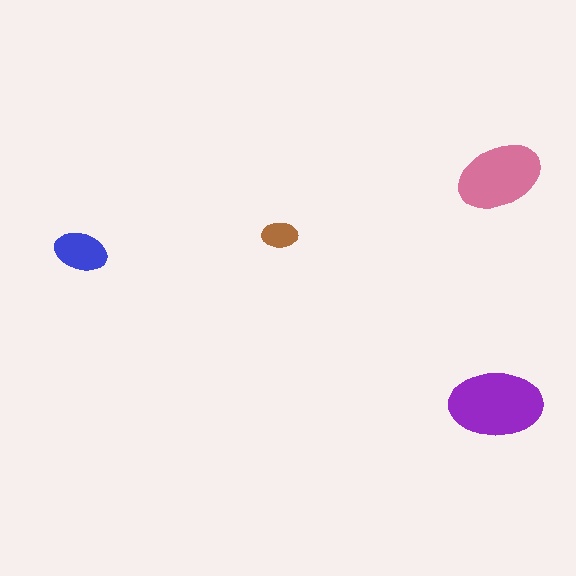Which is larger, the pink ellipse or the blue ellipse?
The pink one.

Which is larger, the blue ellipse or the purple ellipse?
The purple one.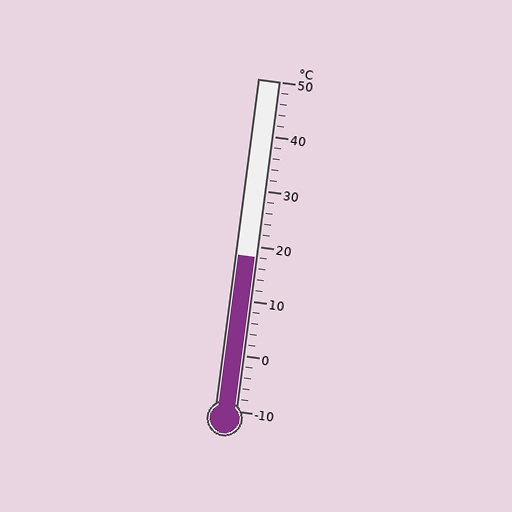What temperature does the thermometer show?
The thermometer shows approximately 18°C.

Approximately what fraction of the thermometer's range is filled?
The thermometer is filled to approximately 45% of its range.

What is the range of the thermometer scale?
The thermometer scale ranges from -10°C to 50°C.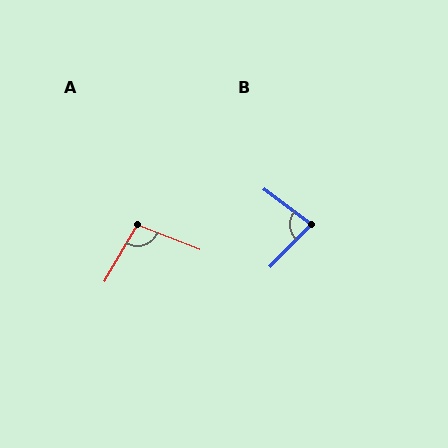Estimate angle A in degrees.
Approximately 98 degrees.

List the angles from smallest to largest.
B (83°), A (98°).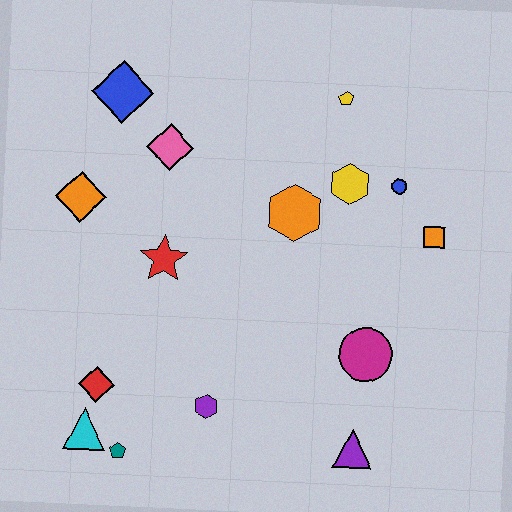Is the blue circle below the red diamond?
No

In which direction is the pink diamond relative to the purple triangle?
The pink diamond is above the purple triangle.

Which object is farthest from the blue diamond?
The purple triangle is farthest from the blue diamond.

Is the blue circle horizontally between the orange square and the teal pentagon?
Yes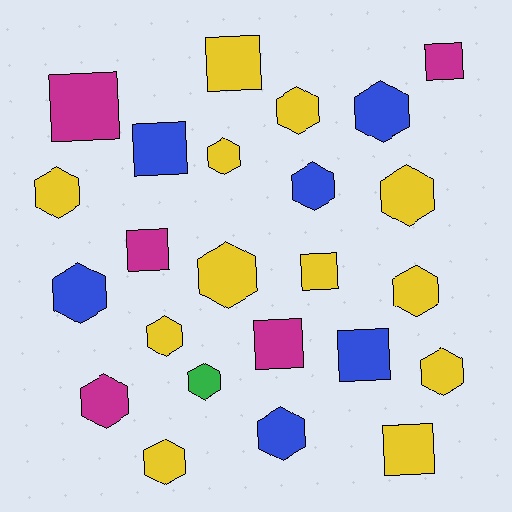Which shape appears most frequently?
Hexagon, with 15 objects.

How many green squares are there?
There are no green squares.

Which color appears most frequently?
Yellow, with 12 objects.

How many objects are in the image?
There are 24 objects.